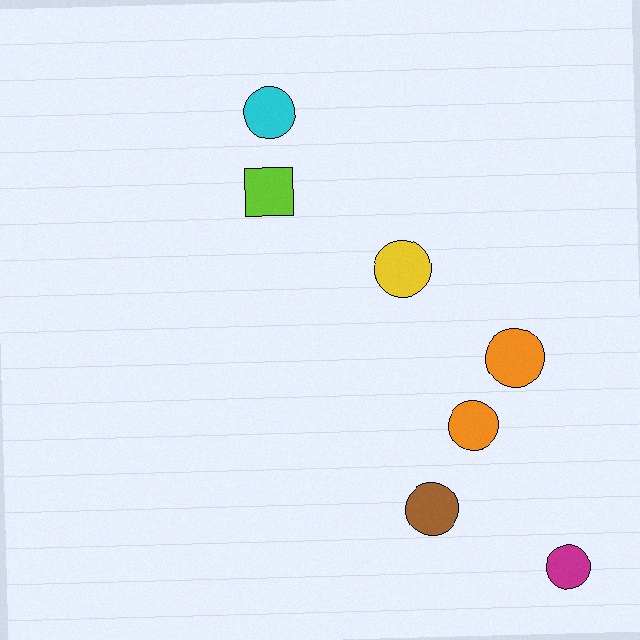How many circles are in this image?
There are 6 circles.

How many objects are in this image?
There are 7 objects.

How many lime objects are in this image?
There is 1 lime object.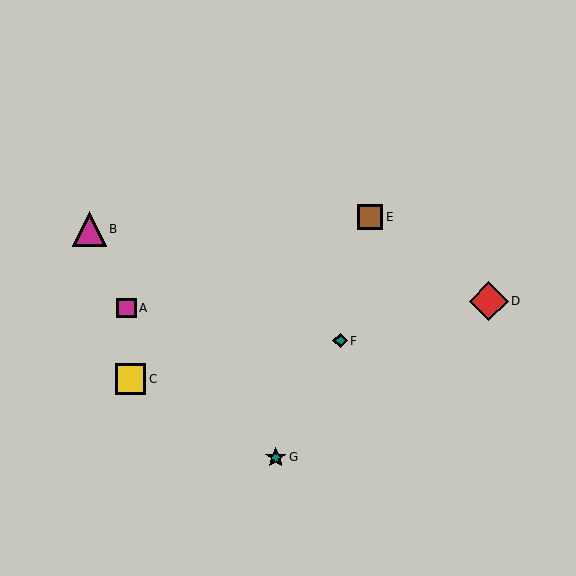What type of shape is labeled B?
Shape B is a magenta triangle.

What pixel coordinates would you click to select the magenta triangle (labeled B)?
Click at (89, 229) to select the magenta triangle B.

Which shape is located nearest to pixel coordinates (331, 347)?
The teal diamond (labeled F) at (340, 341) is nearest to that location.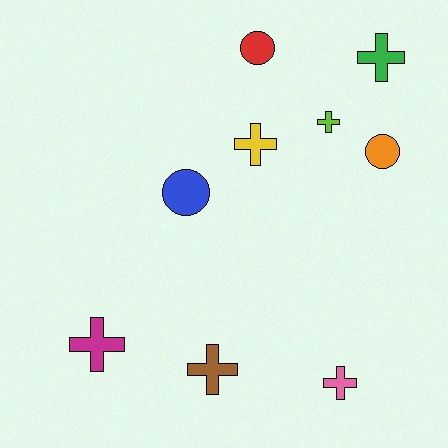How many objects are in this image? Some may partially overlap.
There are 9 objects.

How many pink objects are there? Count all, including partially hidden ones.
There is 1 pink object.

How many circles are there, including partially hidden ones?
There are 3 circles.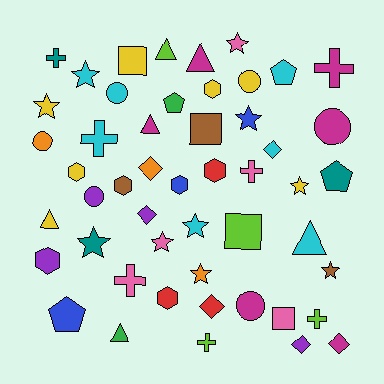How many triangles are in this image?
There are 6 triangles.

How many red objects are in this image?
There are 3 red objects.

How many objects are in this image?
There are 50 objects.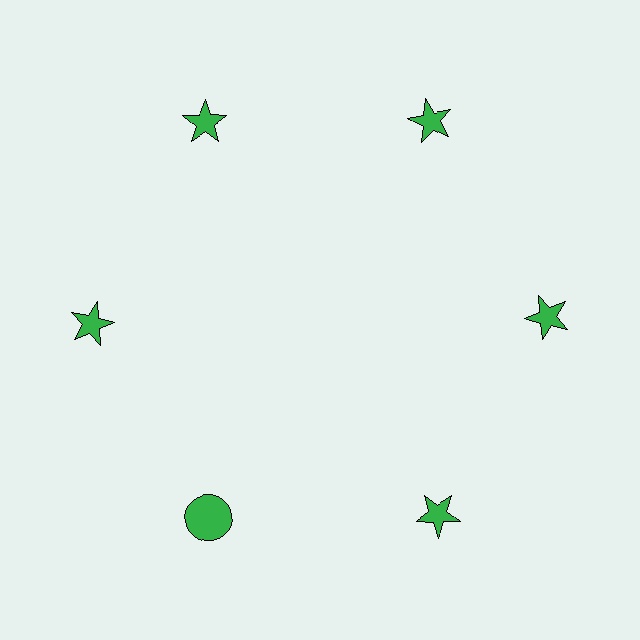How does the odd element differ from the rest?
It has a different shape: circle instead of star.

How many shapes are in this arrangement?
There are 6 shapes arranged in a ring pattern.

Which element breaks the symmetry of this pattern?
The green circle at roughly the 7 o'clock position breaks the symmetry. All other shapes are green stars.